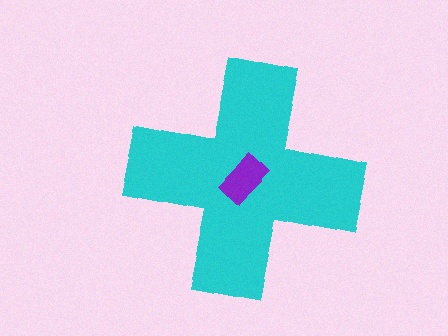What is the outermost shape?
The cyan cross.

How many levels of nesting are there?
2.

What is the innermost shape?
The purple rectangle.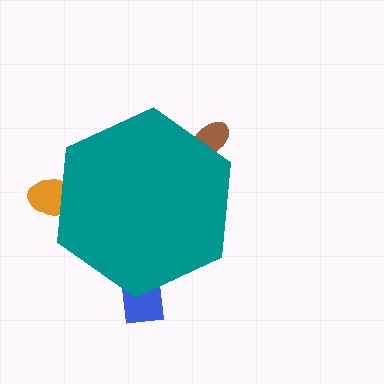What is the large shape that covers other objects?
A teal hexagon.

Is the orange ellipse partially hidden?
Yes, the orange ellipse is partially hidden behind the teal hexagon.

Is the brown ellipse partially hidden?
Yes, the brown ellipse is partially hidden behind the teal hexagon.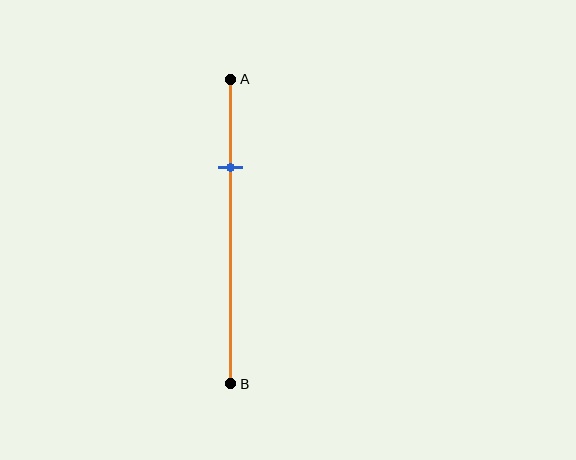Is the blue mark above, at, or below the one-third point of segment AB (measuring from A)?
The blue mark is above the one-third point of segment AB.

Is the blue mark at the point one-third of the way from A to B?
No, the mark is at about 30% from A, not at the 33% one-third point.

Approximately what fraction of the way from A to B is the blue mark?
The blue mark is approximately 30% of the way from A to B.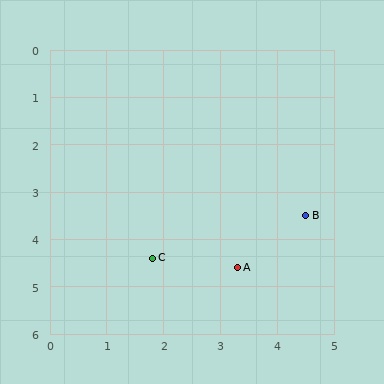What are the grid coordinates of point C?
Point C is at approximately (1.8, 4.4).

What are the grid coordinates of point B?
Point B is at approximately (4.5, 3.5).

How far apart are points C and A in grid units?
Points C and A are about 1.5 grid units apart.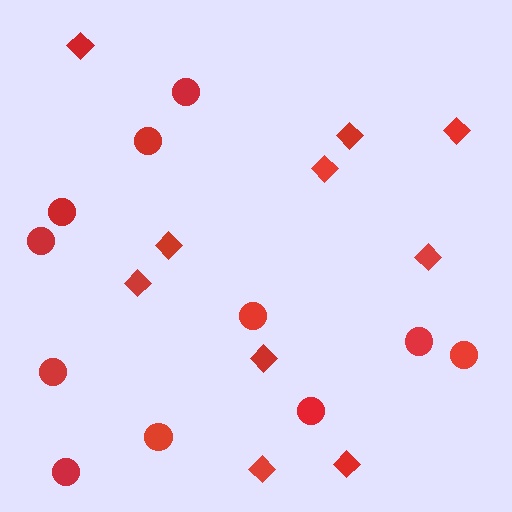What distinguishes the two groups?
There are 2 groups: one group of circles (11) and one group of diamonds (10).